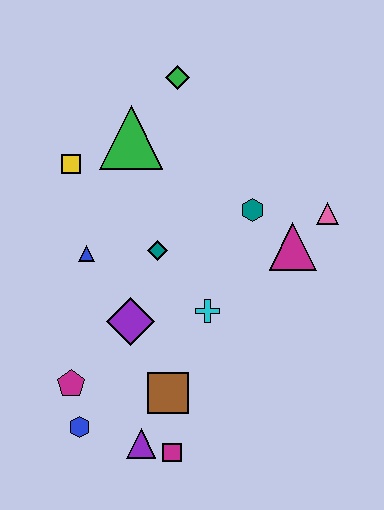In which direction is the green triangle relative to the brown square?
The green triangle is above the brown square.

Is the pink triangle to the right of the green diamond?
Yes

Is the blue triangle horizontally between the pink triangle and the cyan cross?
No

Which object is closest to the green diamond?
The green triangle is closest to the green diamond.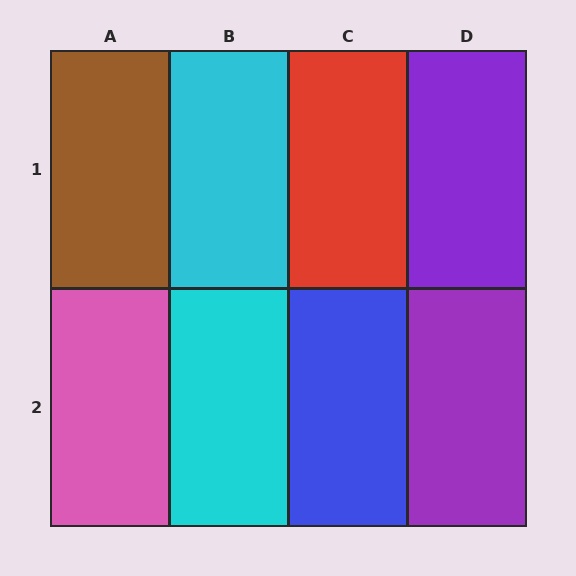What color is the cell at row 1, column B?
Cyan.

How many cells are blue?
1 cell is blue.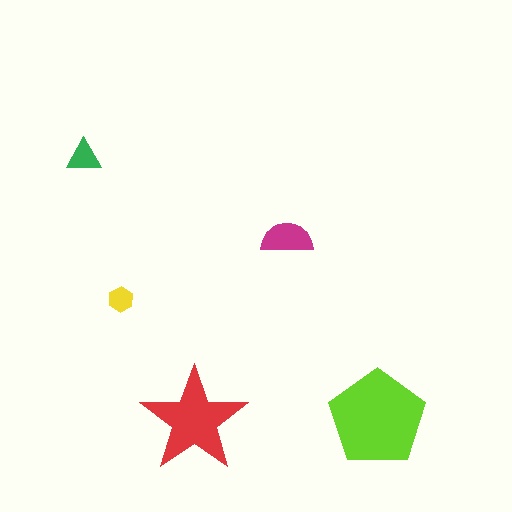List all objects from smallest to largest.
The yellow hexagon, the green triangle, the magenta semicircle, the red star, the lime pentagon.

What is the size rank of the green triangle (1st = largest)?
4th.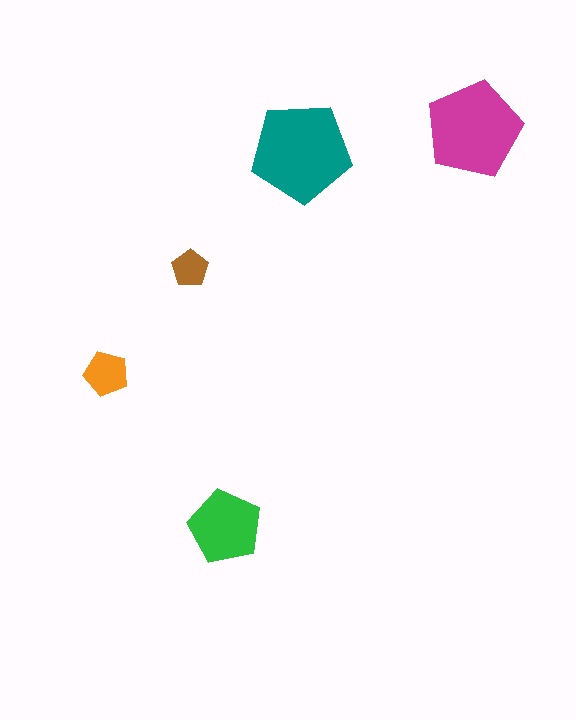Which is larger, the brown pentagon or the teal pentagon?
The teal one.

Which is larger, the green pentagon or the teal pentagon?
The teal one.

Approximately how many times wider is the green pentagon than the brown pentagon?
About 2 times wider.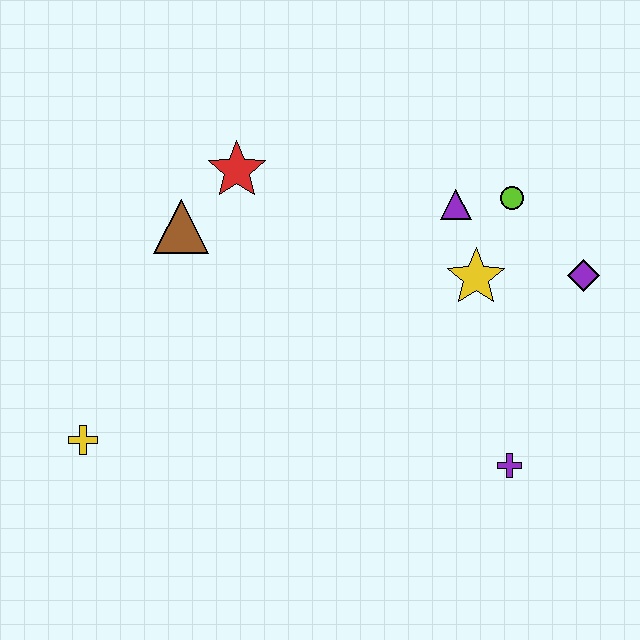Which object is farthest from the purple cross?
The yellow cross is farthest from the purple cross.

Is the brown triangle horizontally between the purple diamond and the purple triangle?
No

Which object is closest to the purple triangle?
The lime circle is closest to the purple triangle.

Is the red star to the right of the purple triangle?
No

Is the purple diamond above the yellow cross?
Yes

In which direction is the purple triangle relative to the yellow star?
The purple triangle is above the yellow star.